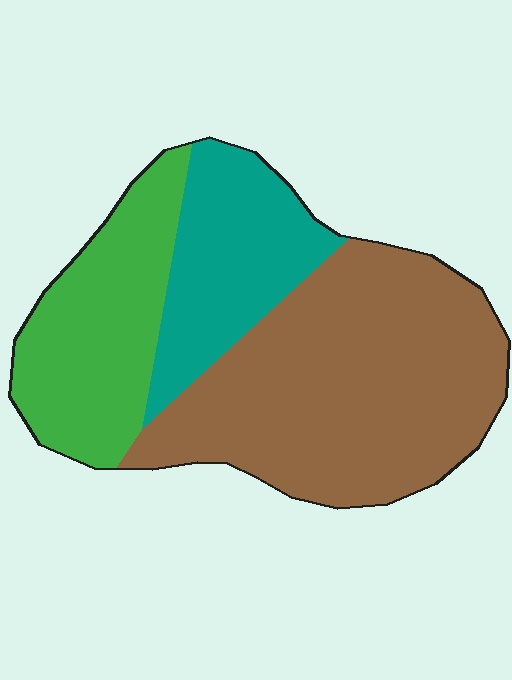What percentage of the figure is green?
Green takes up about one quarter (1/4) of the figure.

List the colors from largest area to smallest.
From largest to smallest: brown, green, teal.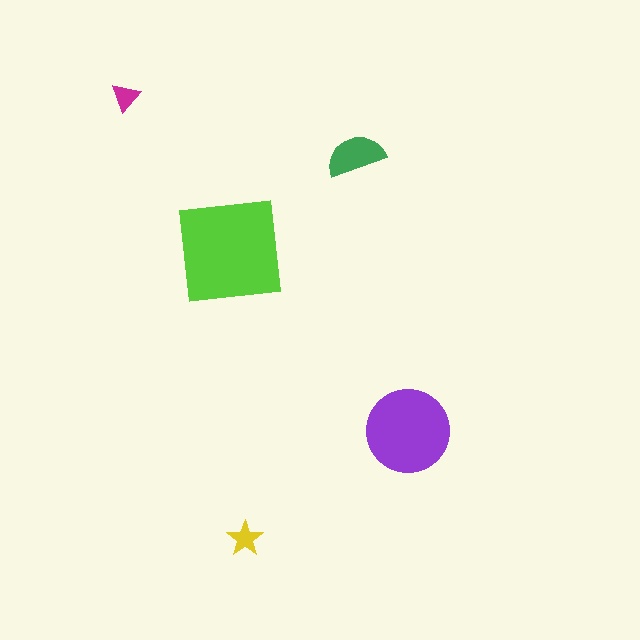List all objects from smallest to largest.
The magenta triangle, the yellow star, the green semicircle, the purple circle, the lime square.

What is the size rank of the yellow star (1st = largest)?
4th.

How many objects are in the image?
There are 5 objects in the image.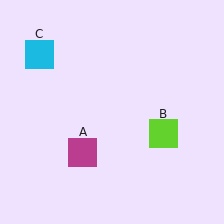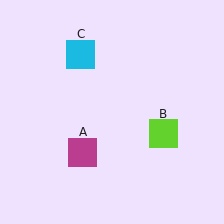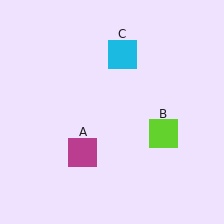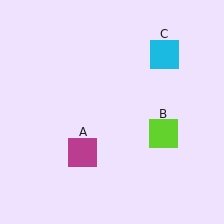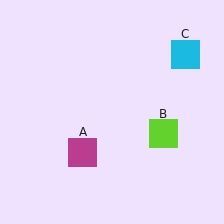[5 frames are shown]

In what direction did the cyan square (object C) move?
The cyan square (object C) moved right.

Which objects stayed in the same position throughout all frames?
Magenta square (object A) and lime square (object B) remained stationary.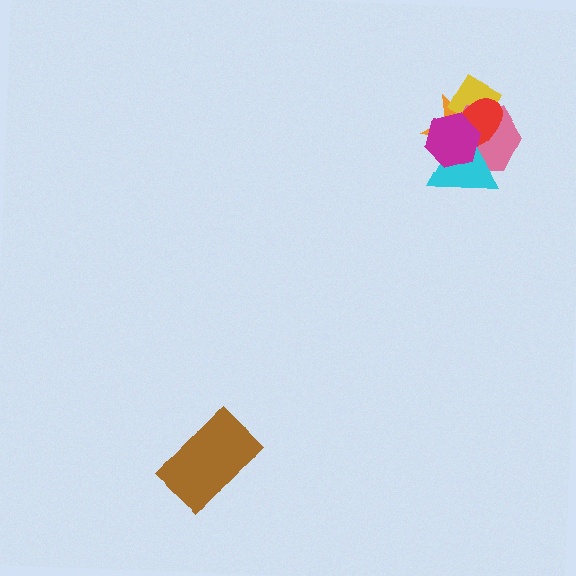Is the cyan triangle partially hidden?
Yes, it is partially covered by another shape.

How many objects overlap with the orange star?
5 objects overlap with the orange star.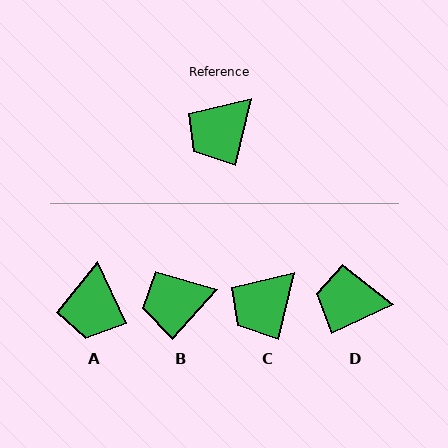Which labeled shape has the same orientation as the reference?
C.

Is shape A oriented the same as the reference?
No, it is off by about 38 degrees.